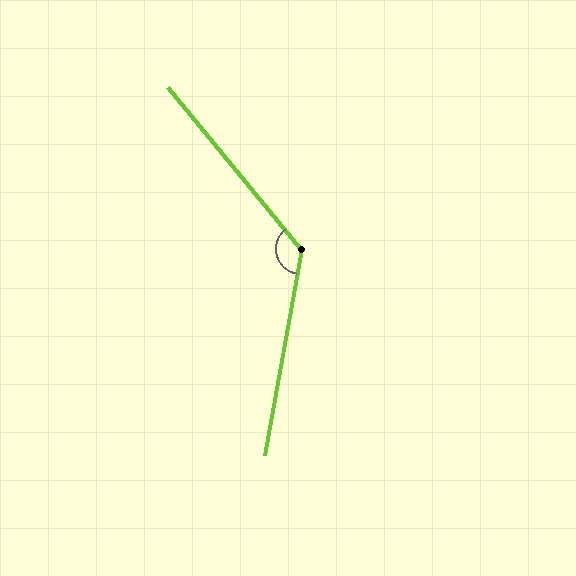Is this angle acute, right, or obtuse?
It is obtuse.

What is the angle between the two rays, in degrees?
Approximately 131 degrees.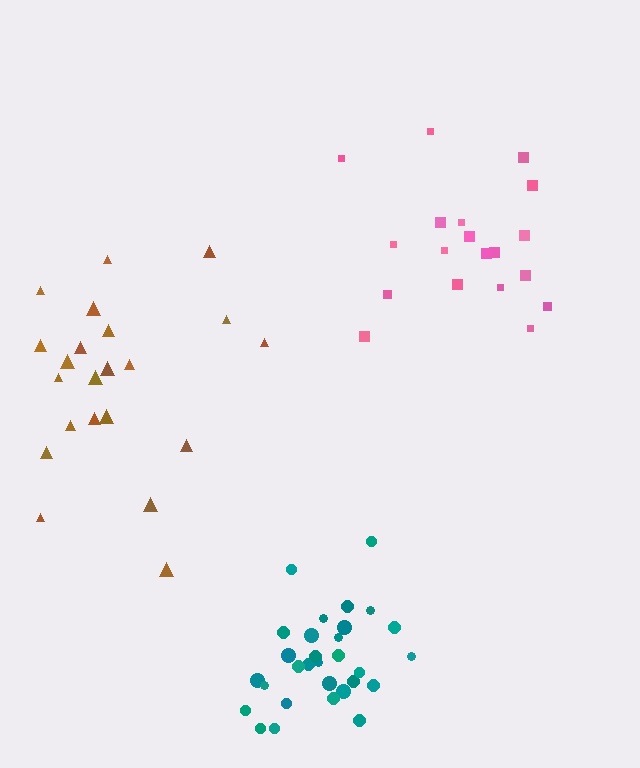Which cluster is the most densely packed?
Teal.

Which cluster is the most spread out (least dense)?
Brown.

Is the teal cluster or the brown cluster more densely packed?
Teal.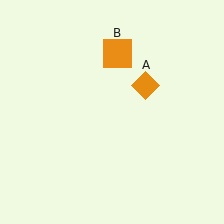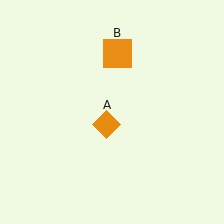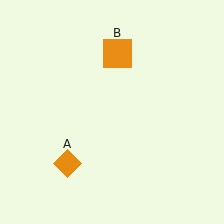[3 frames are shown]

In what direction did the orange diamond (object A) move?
The orange diamond (object A) moved down and to the left.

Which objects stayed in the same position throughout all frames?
Orange square (object B) remained stationary.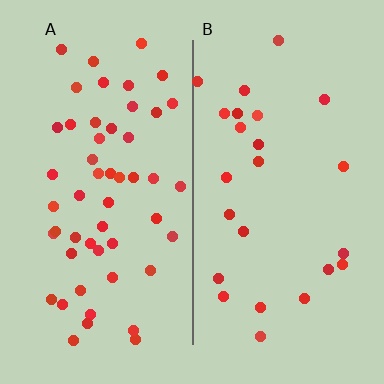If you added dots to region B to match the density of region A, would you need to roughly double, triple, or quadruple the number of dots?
Approximately double.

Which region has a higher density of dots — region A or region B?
A (the left).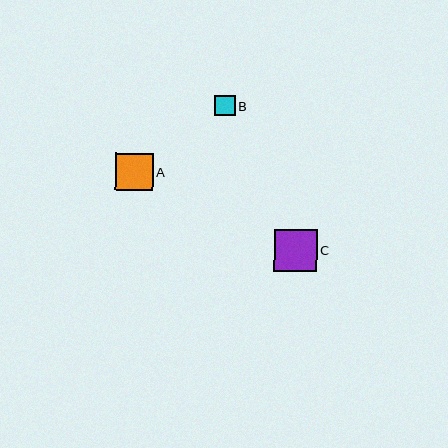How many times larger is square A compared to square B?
Square A is approximately 1.8 times the size of square B.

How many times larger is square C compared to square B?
Square C is approximately 2.1 times the size of square B.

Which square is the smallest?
Square B is the smallest with a size of approximately 20 pixels.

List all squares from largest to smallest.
From largest to smallest: C, A, B.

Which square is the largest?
Square C is the largest with a size of approximately 43 pixels.